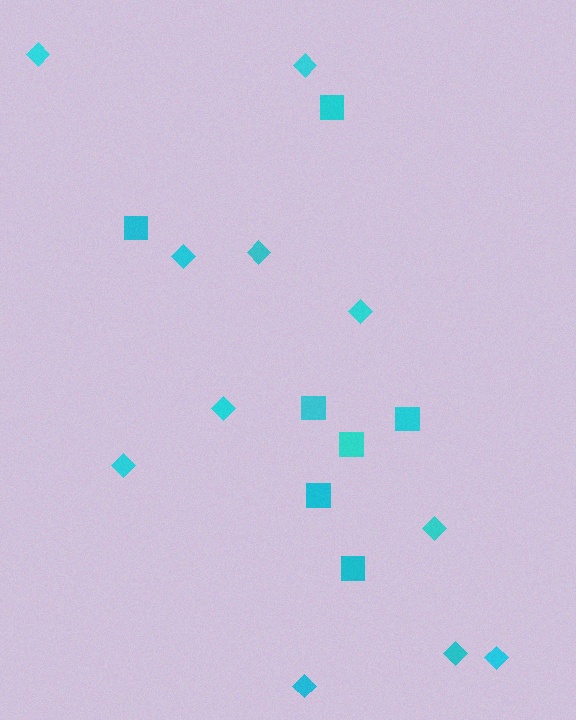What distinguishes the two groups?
There are 2 groups: one group of squares (7) and one group of diamonds (11).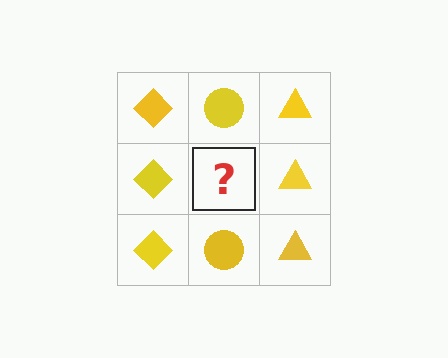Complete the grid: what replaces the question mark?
The question mark should be replaced with a yellow circle.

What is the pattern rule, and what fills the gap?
The rule is that each column has a consistent shape. The gap should be filled with a yellow circle.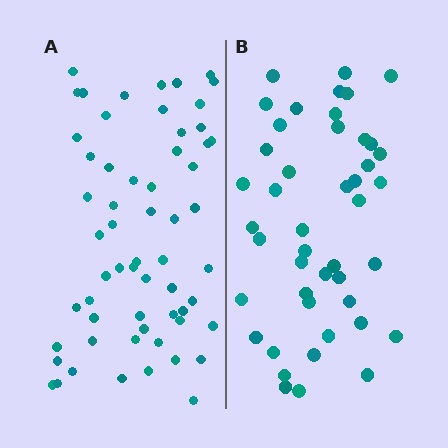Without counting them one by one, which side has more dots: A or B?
Region A (the left region) has more dots.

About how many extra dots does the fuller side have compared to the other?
Region A has approximately 15 more dots than region B.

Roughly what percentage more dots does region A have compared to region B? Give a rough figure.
About 35% more.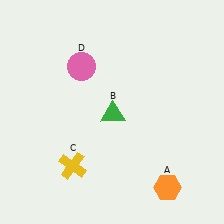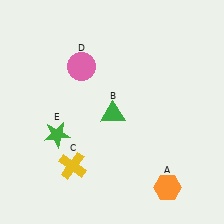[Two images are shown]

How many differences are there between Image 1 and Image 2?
There is 1 difference between the two images.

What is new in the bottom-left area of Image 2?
A green star (E) was added in the bottom-left area of Image 2.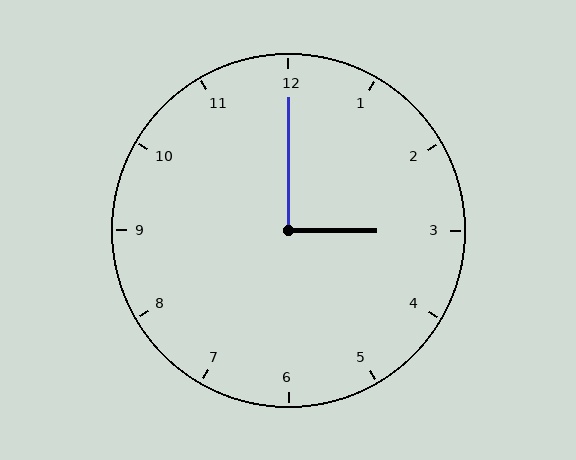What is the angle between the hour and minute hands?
Approximately 90 degrees.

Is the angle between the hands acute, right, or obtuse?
It is right.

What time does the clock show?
3:00.